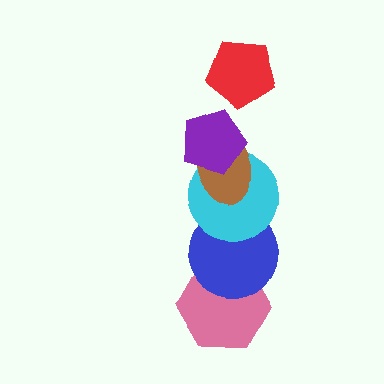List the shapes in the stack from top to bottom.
From top to bottom: the red pentagon, the purple pentagon, the brown ellipse, the cyan circle, the blue circle, the pink hexagon.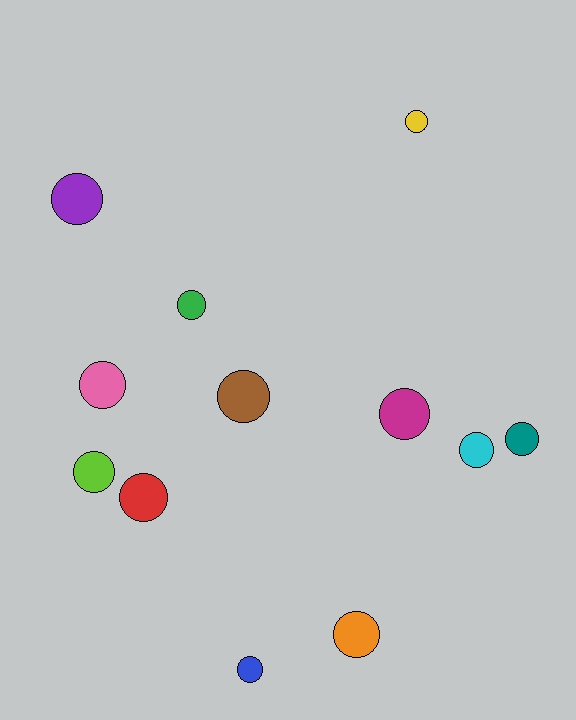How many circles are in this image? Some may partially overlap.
There are 12 circles.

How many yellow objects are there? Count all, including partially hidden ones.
There is 1 yellow object.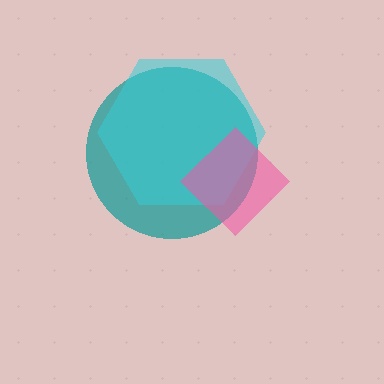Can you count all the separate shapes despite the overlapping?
Yes, there are 3 separate shapes.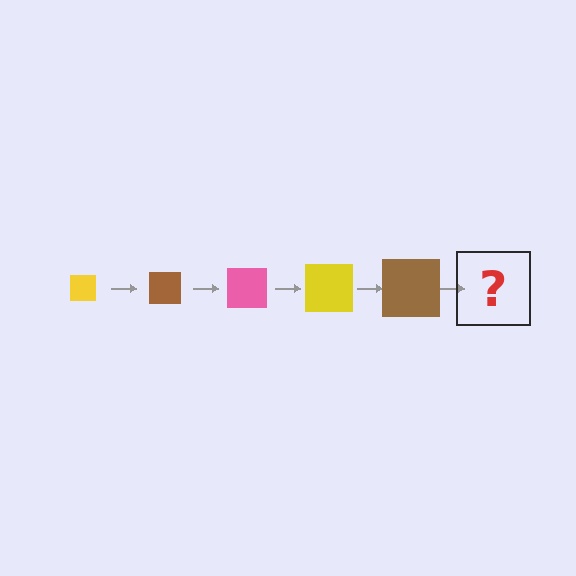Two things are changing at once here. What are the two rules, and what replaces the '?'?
The two rules are that the square grows larger each step and the color cycles through yellow, brown, and pink. The '?' should be a pink square, larger than the previous one.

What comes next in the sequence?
The next element should be a pink square, larger than the previous one.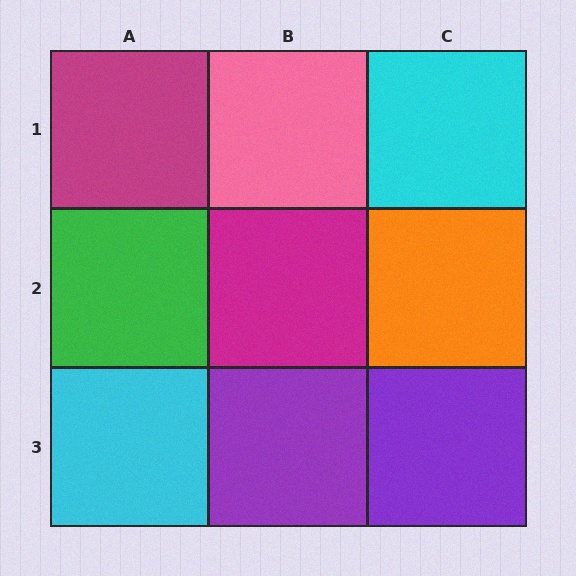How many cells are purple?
2 cells are purple.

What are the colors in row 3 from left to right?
Cyan, purple, purple.